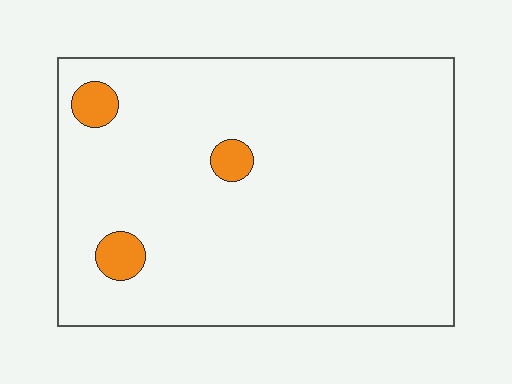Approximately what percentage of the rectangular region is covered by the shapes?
Approximately 5%.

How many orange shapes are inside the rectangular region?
3.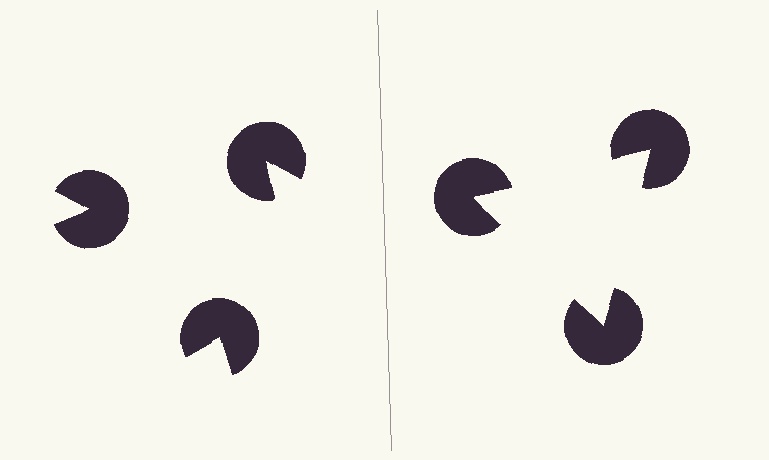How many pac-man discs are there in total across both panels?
6 — 3 on each side.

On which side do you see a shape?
An illusory triangle appears on the right side. On the left side the wedge cuts are rotated, so no coherent shape forms.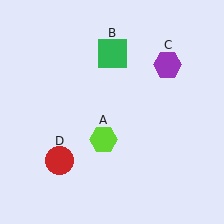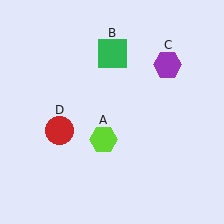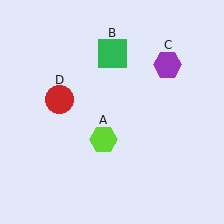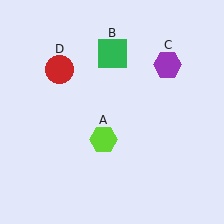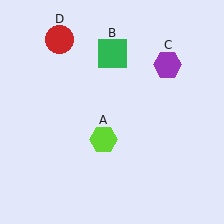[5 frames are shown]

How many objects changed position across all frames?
1 object changed position: red circle (object D).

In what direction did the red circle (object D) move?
The red circle (object D) moved up.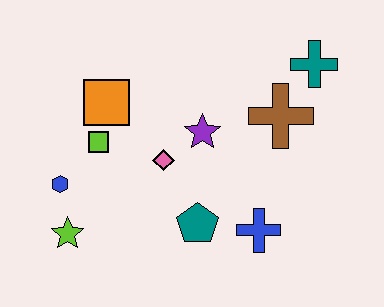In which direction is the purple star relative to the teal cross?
The purple star is to the left of the teal cross.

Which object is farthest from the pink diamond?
The teal cross is farthest from the pink diamond.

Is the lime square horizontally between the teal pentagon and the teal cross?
No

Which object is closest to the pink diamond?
The purple star is closest to the pink diamond.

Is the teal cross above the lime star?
Yes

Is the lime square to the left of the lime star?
No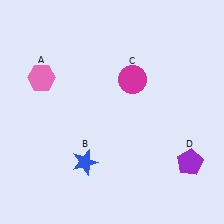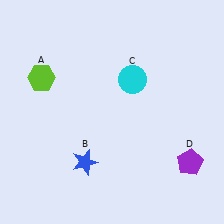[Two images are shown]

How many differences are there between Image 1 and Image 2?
There are 2 differences between the two images.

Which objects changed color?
A changed from pink to lime. C changed from magenta to cyan.